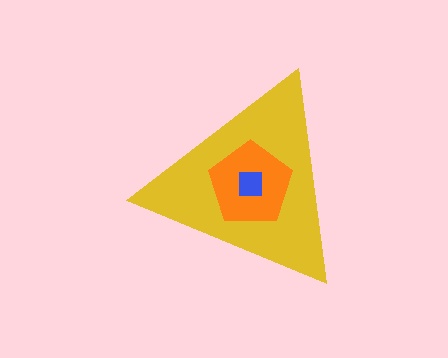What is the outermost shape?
The yellow triangle.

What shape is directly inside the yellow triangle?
The orange pentagon.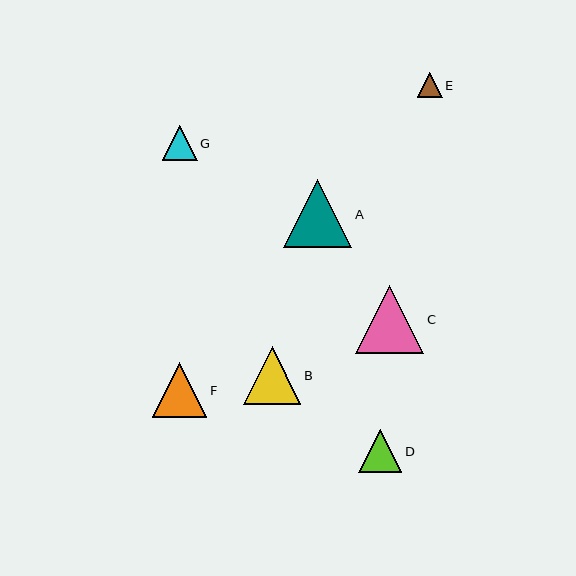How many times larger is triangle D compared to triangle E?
Triangle D is approximately 1.8 times the size of triangle E.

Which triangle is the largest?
Triangle C is the largest with a size of approximately 69 pixels.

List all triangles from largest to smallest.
From largest to smallest: C, A, B, F, D, G, E.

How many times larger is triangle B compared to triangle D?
Triangle B is approximately 1.3 times the size of triangle D.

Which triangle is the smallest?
Triangle E is the smallest with a size of approximately 25 pixels.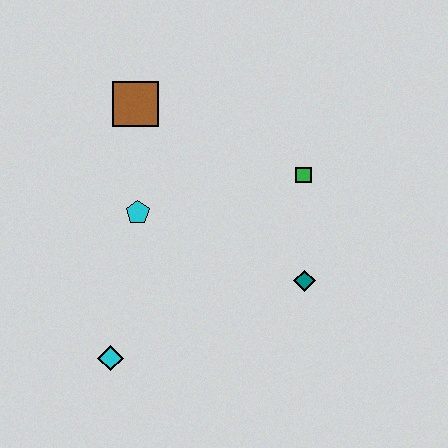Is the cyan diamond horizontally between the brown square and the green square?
No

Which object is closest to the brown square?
The cyan pentagon is closest to the brown square.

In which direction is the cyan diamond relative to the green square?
The cyan diamond is to the left of the green square.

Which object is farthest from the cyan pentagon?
The teal diamond is farthest from the cyan pentagon.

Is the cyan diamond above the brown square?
No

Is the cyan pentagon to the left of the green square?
Yes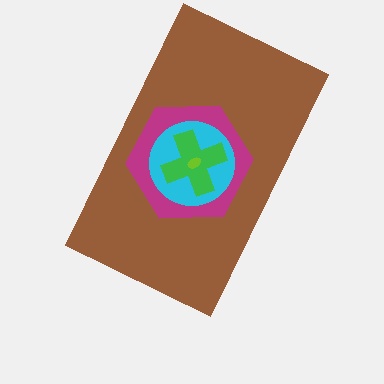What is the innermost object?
The lime ellipse.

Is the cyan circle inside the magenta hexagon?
Yes.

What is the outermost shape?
The brown rectangle.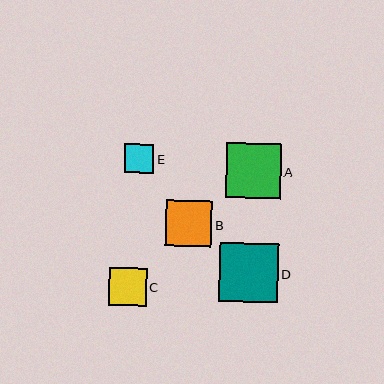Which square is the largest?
Square D is the largest with a size of approximately 59 pixels.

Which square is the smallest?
Square E is the smallest with a size of approximately 30 pixels.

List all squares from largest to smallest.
From largest to smallest: D, A, B, C, E.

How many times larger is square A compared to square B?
Square A is approximately 1.2 times the size of square B.